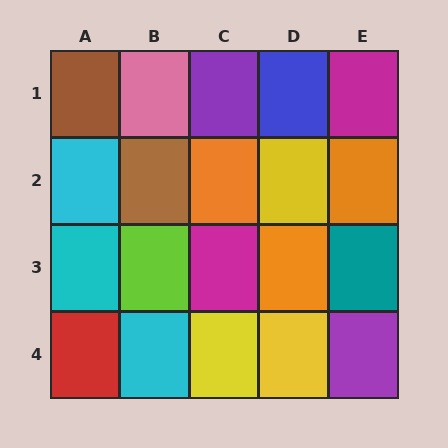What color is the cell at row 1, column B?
Pink.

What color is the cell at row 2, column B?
Brown.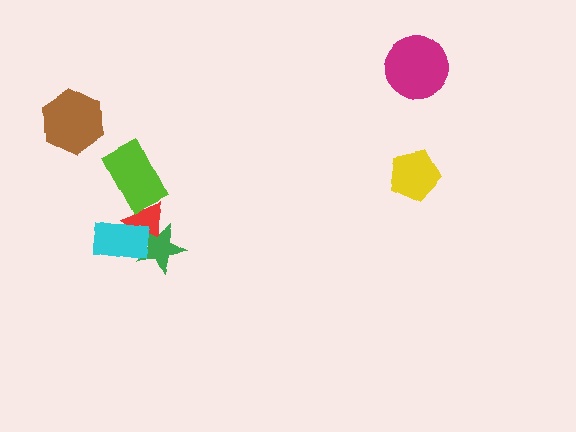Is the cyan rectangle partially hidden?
No, no other shape covers it.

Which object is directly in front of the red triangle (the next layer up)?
The green star is directly in front of the red triangle.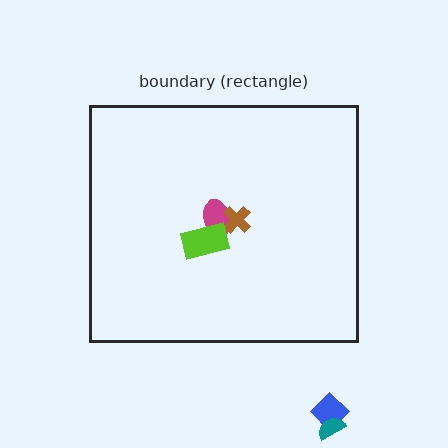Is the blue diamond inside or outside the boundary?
Outside.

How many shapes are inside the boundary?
3 inside, 2 outside.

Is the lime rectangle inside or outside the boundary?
Inside.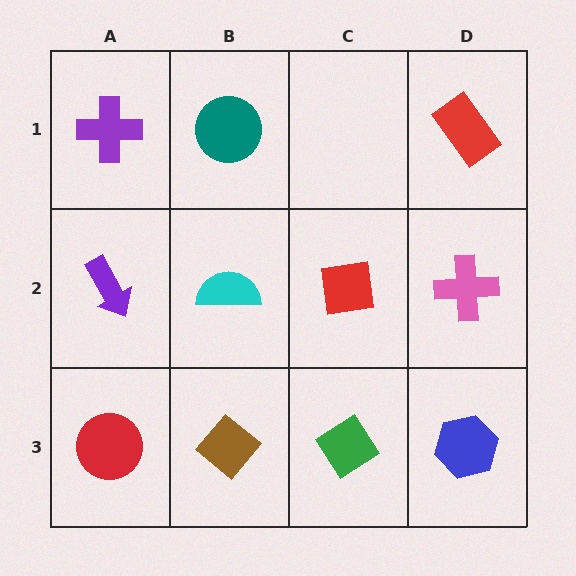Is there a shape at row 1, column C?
No, that cell is empty.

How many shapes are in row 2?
4 shapes.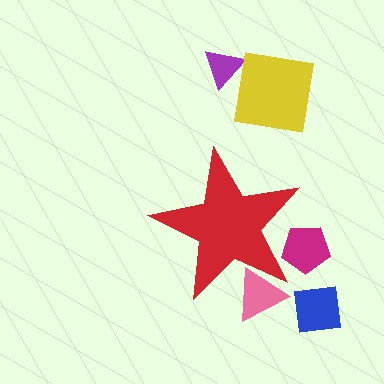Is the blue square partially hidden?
No, the blue square is fully visible.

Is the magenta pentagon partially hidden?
Yes, the magenta pentagon is partially hidden behind the red star.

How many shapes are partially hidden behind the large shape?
2 shapes are partially hidden.